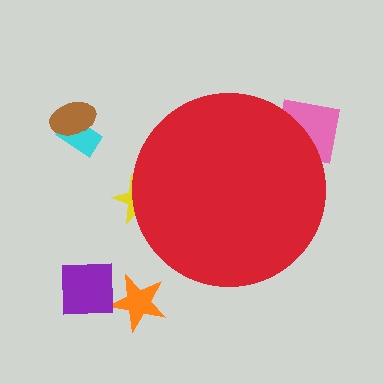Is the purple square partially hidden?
No, the purple square is fully visible.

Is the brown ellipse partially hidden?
No, the brown ellipse is fully visible.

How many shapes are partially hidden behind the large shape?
2 shapes are partially hidden.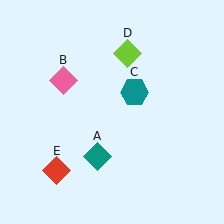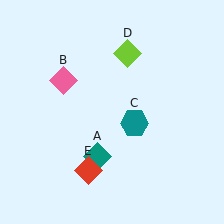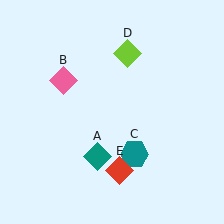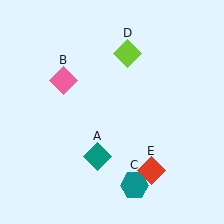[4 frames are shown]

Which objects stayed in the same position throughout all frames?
Teal diamond (object A) and pink diamond (object B) and lime diamond (object D) remained stationary.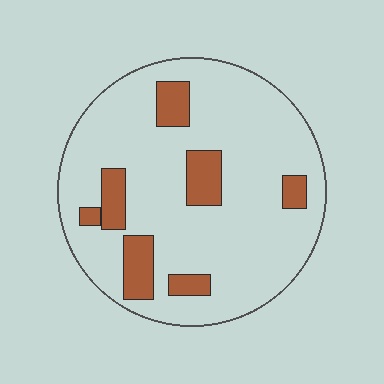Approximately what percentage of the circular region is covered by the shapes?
Approximately 15%.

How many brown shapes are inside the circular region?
7.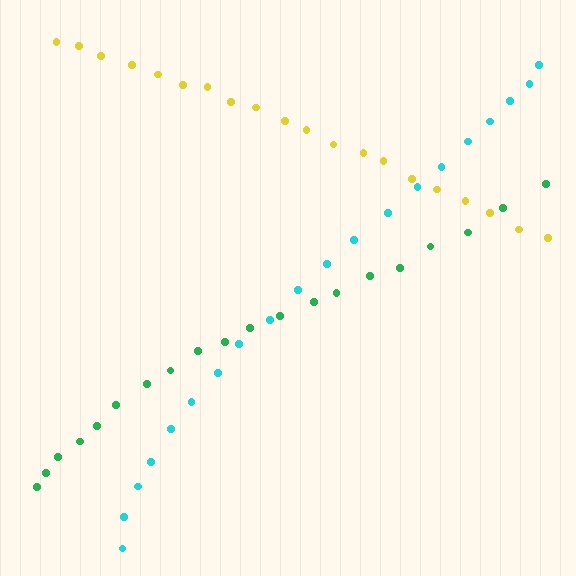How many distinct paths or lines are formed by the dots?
There are 3 distinct paths.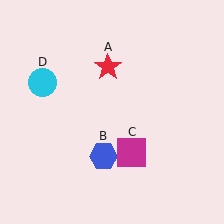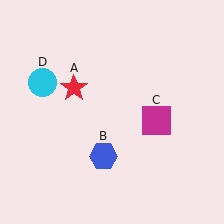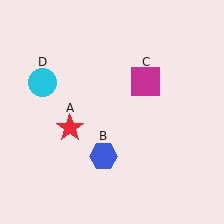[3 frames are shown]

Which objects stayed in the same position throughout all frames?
Blue hexagon (object B) and cyan circle (object D) remained stationary.